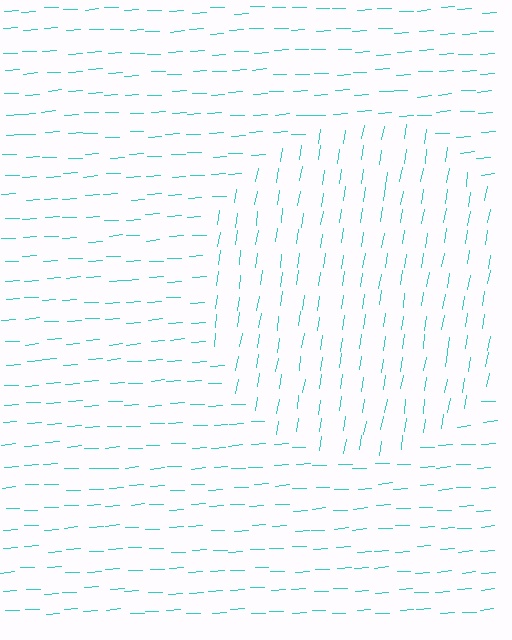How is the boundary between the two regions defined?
The boundary is defined purely by a change in line orientation (approximately 78 degrees difference). All lines are the same color and thickness.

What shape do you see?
I see a circle.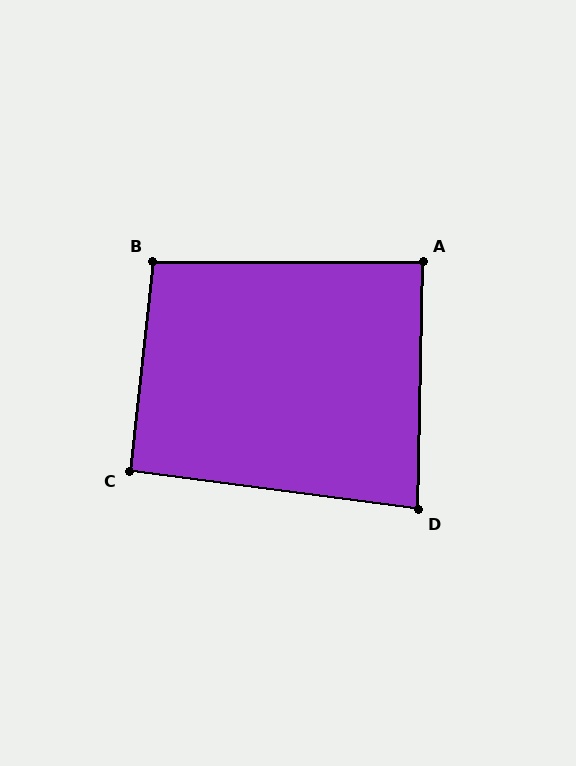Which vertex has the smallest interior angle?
D, at approximately 84 degrees.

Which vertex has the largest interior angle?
B, at approximately 96 degrees.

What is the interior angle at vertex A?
Approximately 89 degrees (approximately right).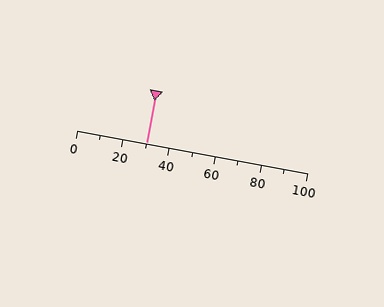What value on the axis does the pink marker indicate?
The marker indicates approximately 30.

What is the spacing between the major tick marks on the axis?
The major ticks are spaced 20 apart.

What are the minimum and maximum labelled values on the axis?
The axis runs from 0 to 100.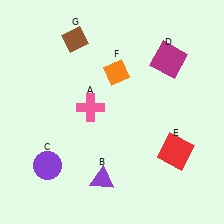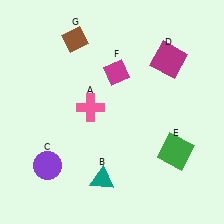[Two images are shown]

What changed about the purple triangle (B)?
In Image 1, B is purple. In Image 2, it changed to teal.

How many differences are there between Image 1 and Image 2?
There are 3 differences between the two images.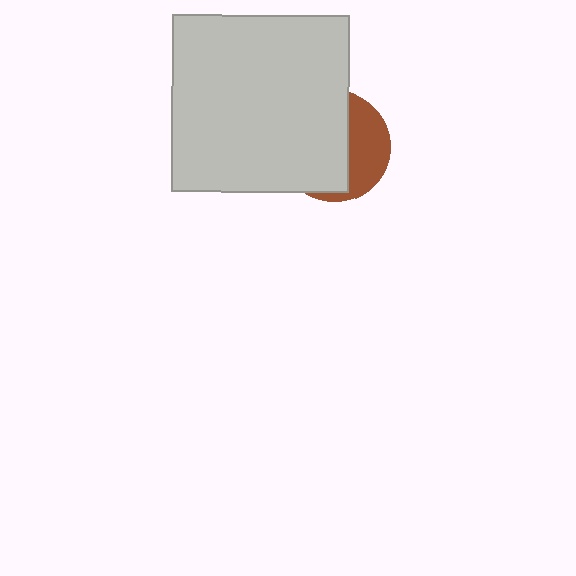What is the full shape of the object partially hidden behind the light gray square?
The partially hidden object is a brown circle.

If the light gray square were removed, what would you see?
You would see the complete brown circle.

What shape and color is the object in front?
The object in front is a light gray square.